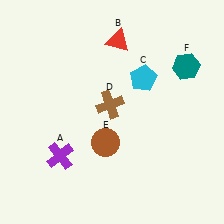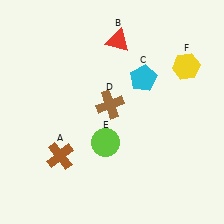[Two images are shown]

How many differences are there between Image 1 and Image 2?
There are 3 differences between the two images.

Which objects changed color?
A changed from purple to brown. E changed from brown to lime. F changed from teal to yellow.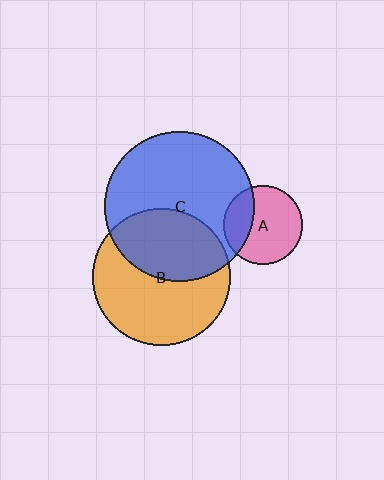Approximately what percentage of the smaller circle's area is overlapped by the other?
Approximately 40%.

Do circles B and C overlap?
Yes.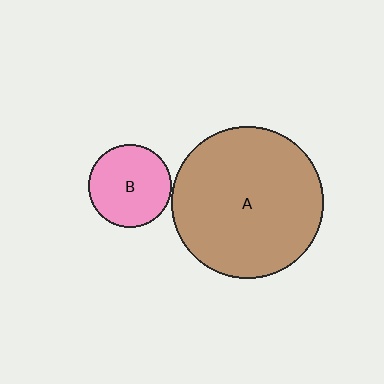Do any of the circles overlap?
No, none of the circles overlap.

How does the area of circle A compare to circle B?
Approximately 3.4 times.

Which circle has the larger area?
Circle A (brown).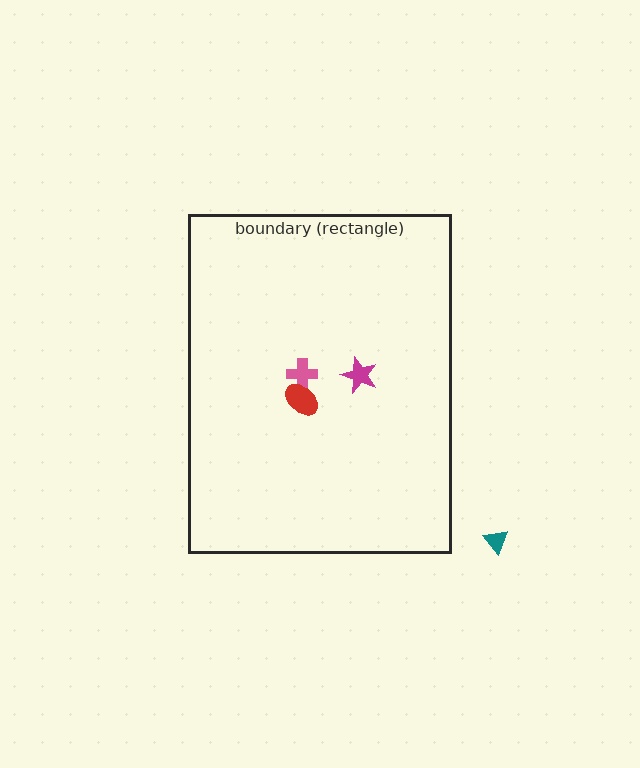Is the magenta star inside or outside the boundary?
Inside.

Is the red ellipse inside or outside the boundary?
Inside.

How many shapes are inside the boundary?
3 inside, 1 outside.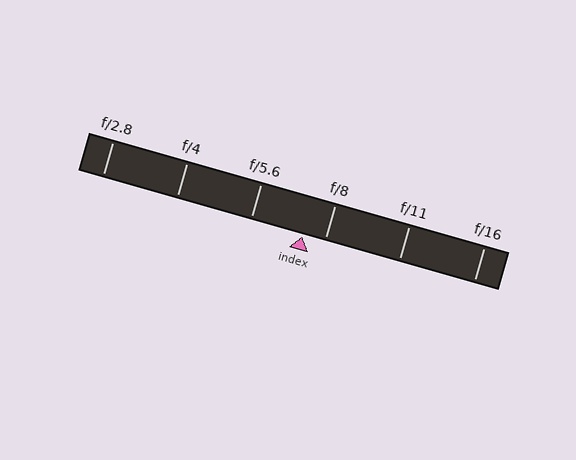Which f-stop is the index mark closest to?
The index mark is closest to f/8.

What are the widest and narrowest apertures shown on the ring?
The widest aperture shown is f/2.8 and the narrowest is f/16.